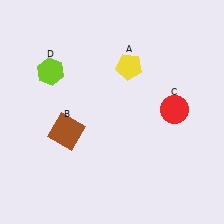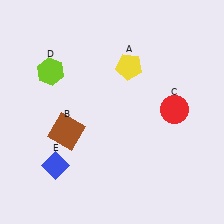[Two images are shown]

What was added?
A blue diamond (E) was added in Image 2.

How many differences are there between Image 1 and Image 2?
There is 1 difference between the two images.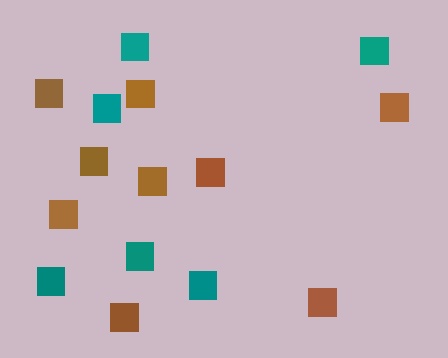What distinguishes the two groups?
There are 2 groups: one group of teal squares (6) and one group of brown squares (9).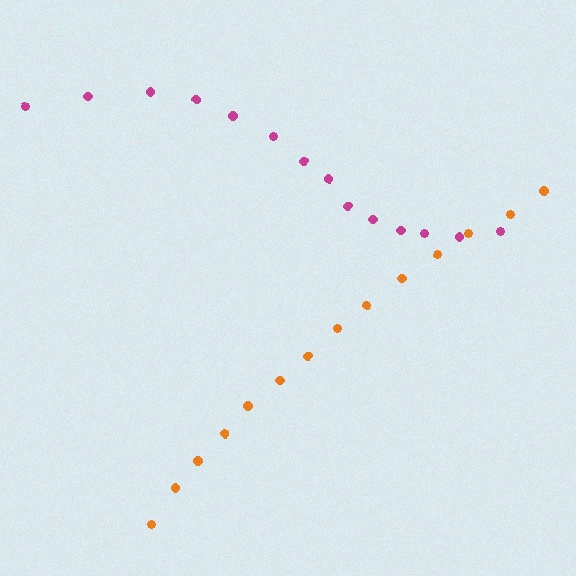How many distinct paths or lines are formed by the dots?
There are 2 distinct paths.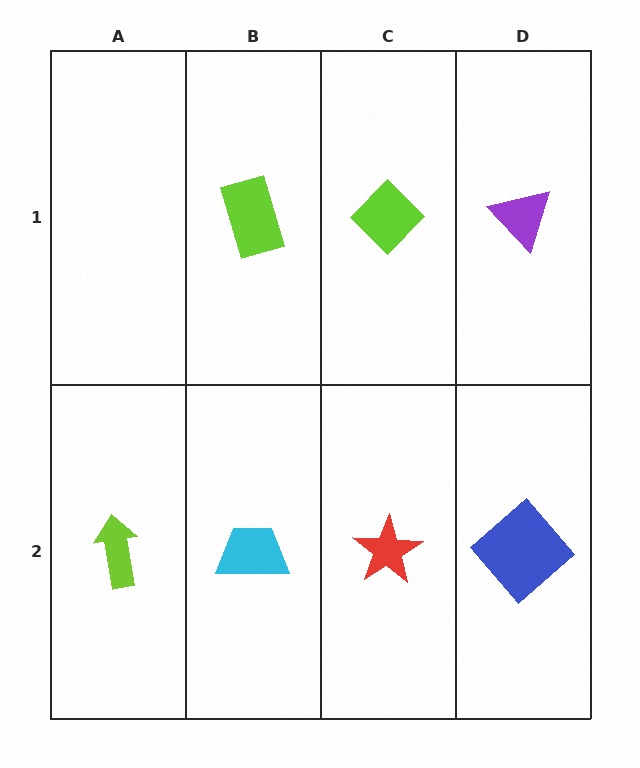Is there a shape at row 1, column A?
No, that cell is empty.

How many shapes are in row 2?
4 shapes.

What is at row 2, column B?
A cyan trapezoid.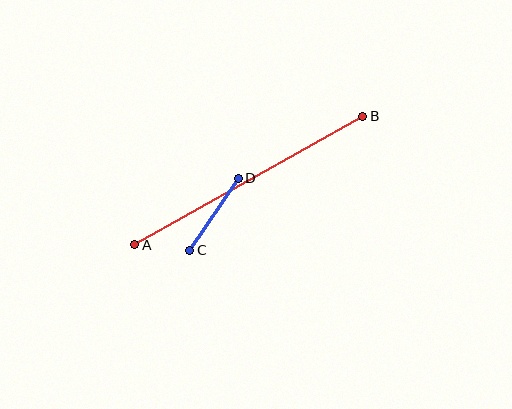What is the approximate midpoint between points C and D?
The midpoint is at approximately (214, 214) pixels.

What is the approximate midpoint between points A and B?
The midpoint is at approximately (249, 181) pixels.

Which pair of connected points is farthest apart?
Points A and B are farthest apart.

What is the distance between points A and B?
The distance is approximately 262 pixels.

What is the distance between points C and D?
The distance is approximately 87 pixels.